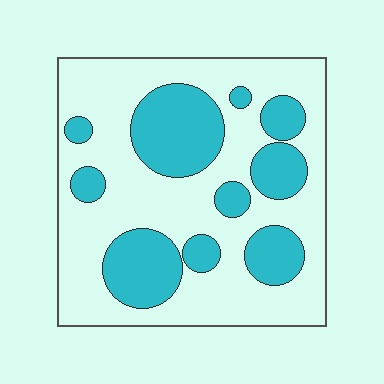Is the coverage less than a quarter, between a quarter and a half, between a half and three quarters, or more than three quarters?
Between a quarter and a half.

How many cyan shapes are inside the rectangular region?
10.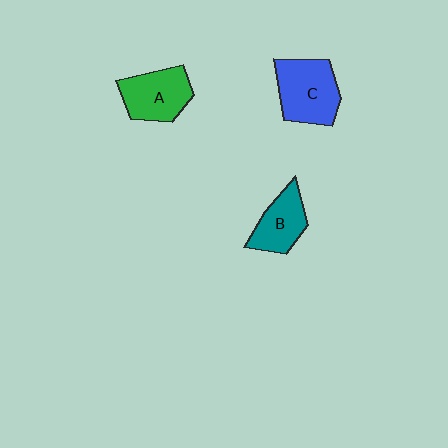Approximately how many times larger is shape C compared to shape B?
Approximately 1.4 times.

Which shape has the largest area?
Shape C (blue).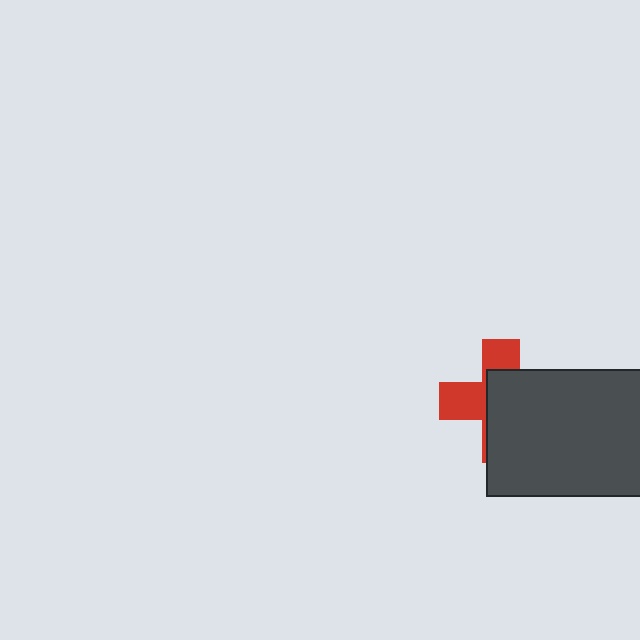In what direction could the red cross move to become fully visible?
The red cross could move left. That would shift it out from behind the dark gray rectangle entirely.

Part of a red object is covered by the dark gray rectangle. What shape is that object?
It is a cross.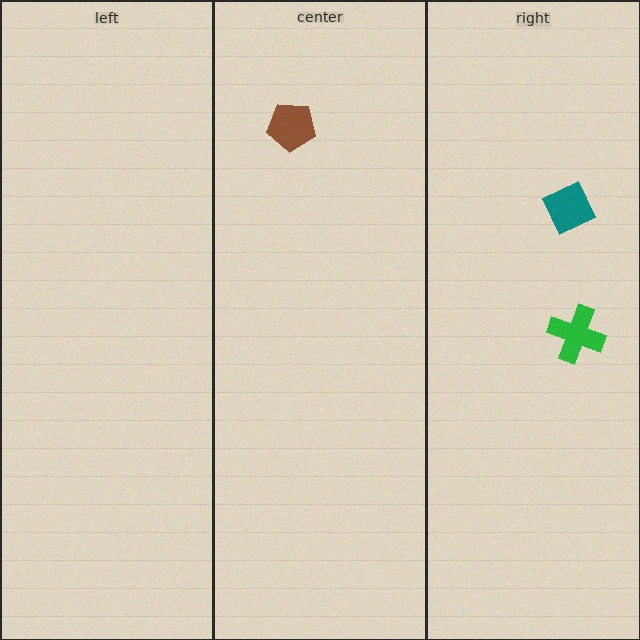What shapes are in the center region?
The brown pentagon.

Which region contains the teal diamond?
The right region.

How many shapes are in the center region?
1.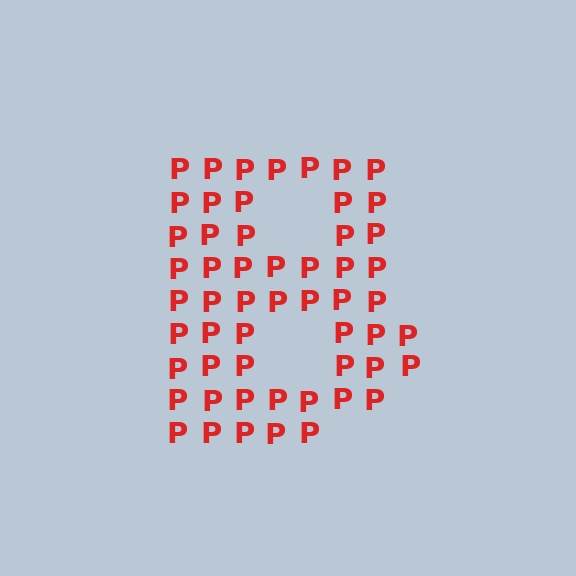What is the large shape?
The large shape is the letter B.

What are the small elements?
The small elements are letter P's.